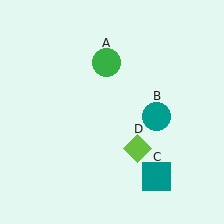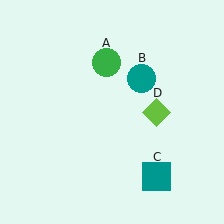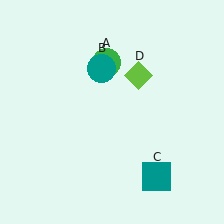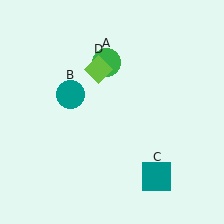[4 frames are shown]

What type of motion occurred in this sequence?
The teal circle (object B), lime diamond (object D) rotated counterclockwise around the center of the scene.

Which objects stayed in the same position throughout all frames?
Green circle (object A) and teal square (object C) remained stationary.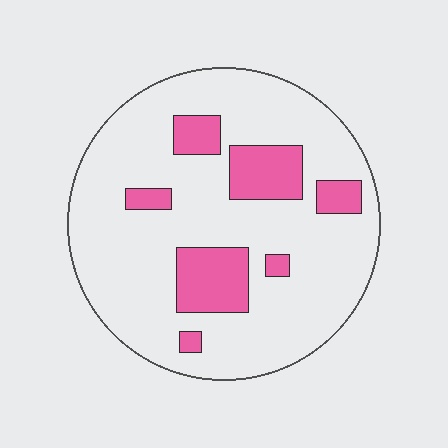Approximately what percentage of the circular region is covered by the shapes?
Approximately 20%.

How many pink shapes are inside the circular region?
7.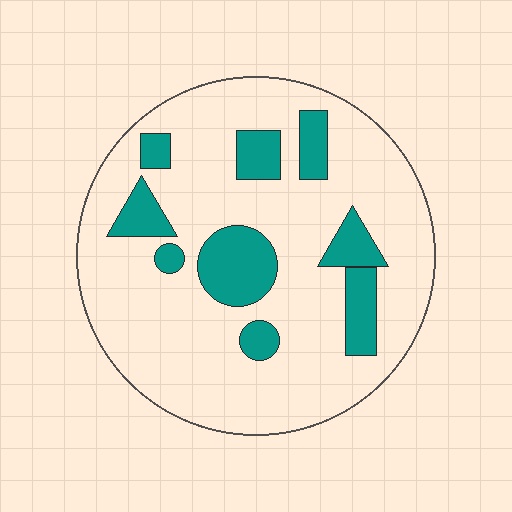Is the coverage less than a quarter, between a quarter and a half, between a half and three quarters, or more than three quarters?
Less than a quarter.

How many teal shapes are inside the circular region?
9.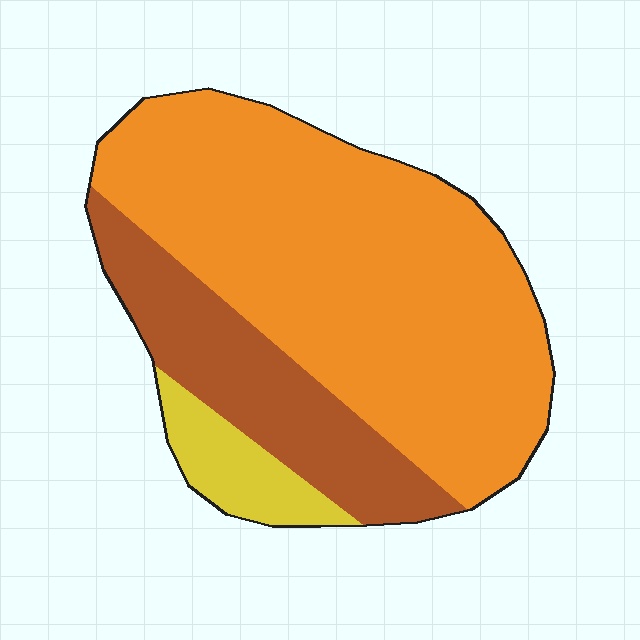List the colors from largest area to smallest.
From largest to smallest: orange, brown, yellow.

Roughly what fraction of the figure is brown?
Brown takes up about one quarter (1/4) of the figure.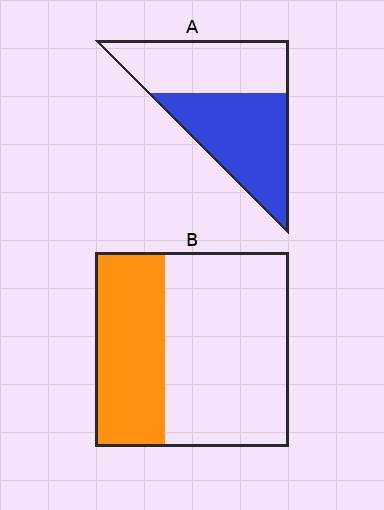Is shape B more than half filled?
No.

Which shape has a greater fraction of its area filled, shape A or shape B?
Shape A.